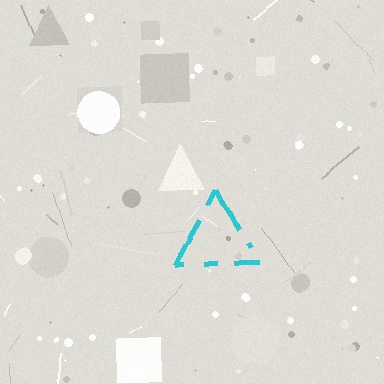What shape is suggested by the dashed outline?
The dashed outline suggests a triangle.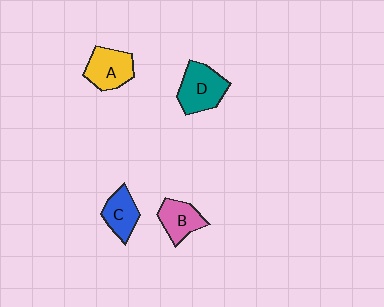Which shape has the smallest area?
Shape C (blue).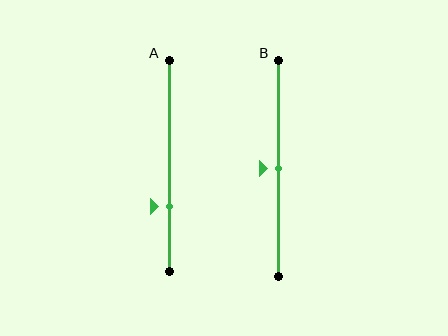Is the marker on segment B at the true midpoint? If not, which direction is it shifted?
Yes, the marker on segment B is at the true midpoint.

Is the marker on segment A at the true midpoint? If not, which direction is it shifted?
No, the marker on segment A is shifted downward by about 19% of the segment length.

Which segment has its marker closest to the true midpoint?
Segment B has its marker closest to the true midpoint.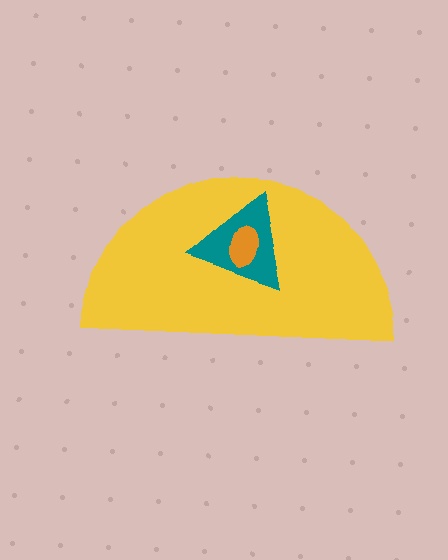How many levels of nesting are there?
3.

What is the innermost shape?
The orange ellipse.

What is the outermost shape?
The yellow semicircle.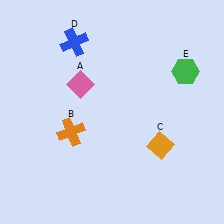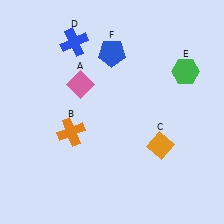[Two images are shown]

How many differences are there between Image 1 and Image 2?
There is 1 difference between the two images.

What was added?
A blue pentagon (F) was added in Image 2.